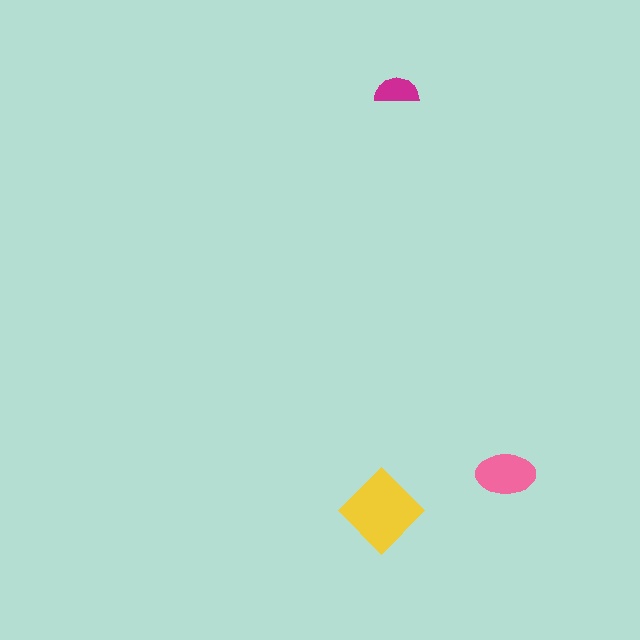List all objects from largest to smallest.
The yellow diamond, the pink ellipse, the magenta semicircle.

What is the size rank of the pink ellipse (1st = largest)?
2nd.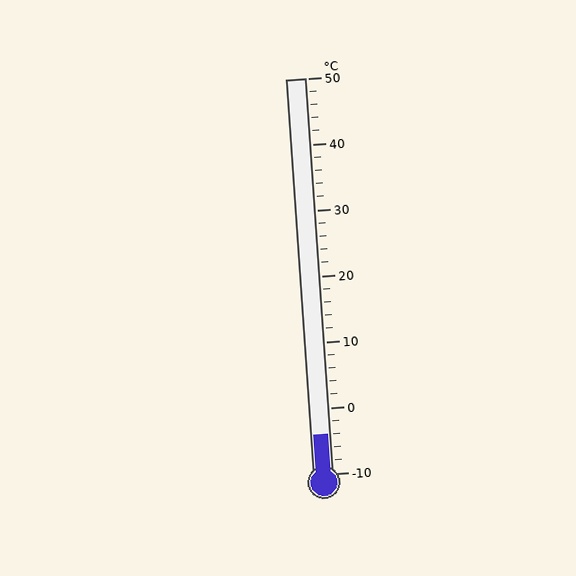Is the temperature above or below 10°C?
The temperature is below 10°C.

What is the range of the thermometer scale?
The thermometer scale ranges from -10°C to 50°C.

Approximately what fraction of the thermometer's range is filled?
The thermometer is filled to approximately 10% of its range.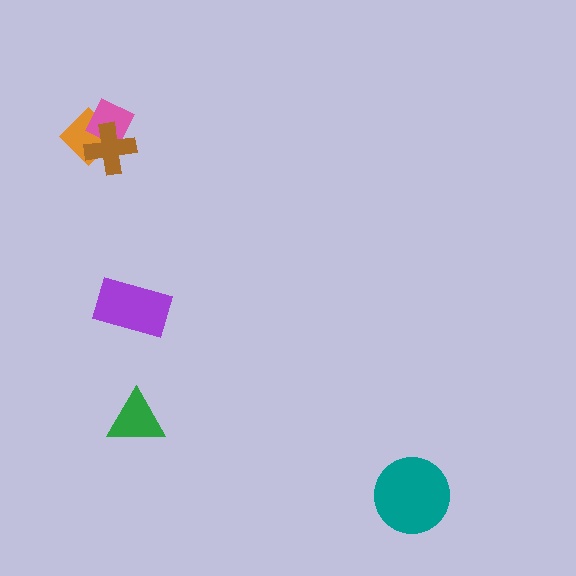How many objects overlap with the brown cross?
2 objects overlap with the brown cross.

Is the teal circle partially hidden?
No, no other shape covers it.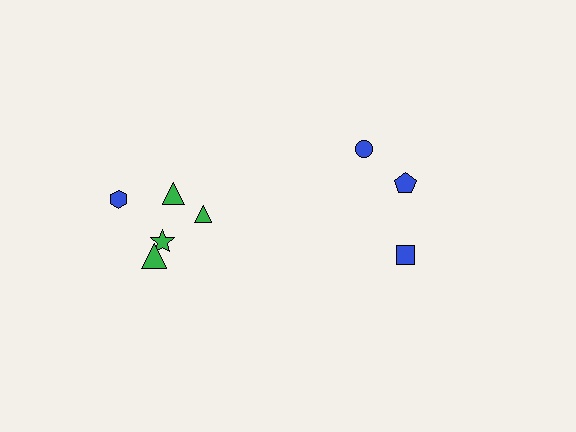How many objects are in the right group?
There are 3 objects.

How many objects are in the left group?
There are 5 objects.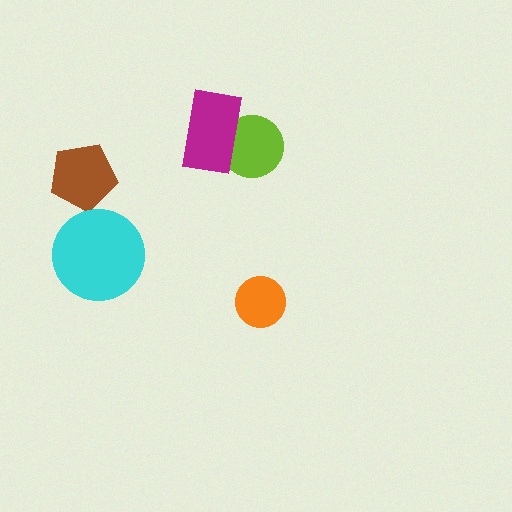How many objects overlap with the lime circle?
1 object overlaps with the lime circle.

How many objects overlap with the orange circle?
0 objects overlap with the orange circle.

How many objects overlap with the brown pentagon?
0 objects overlap with the brown pentagon.